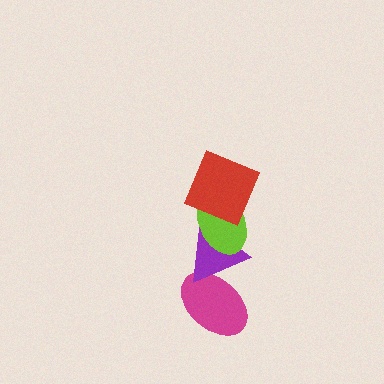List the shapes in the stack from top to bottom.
From top to bottom: the red square, the lime ellipse, the purple triangle, the magenta ellipse.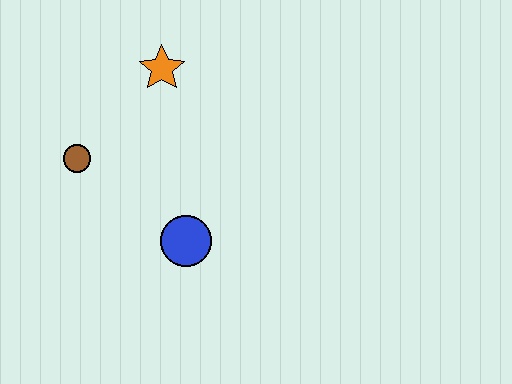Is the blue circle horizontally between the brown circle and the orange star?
No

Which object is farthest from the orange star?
The blue circle is farthest from the orange star.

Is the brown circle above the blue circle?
Yes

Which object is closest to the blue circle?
The brown circle is closest to the blue circle.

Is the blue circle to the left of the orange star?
No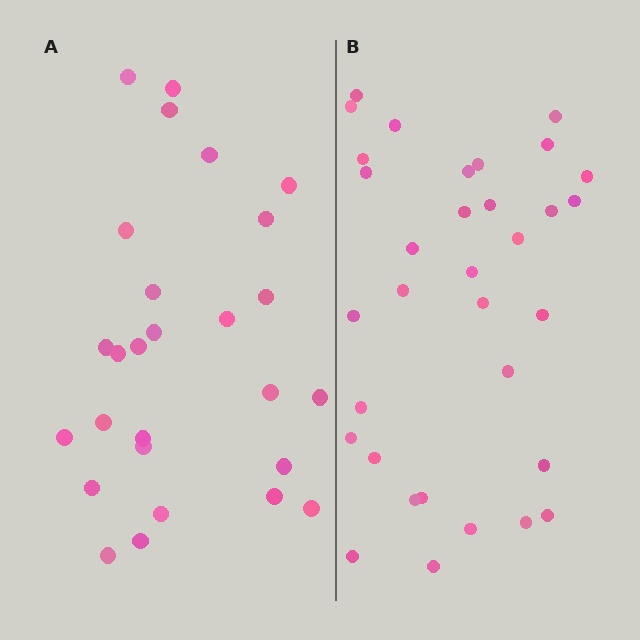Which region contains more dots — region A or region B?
Region B (the right region) has more dots.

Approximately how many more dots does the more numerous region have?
Region B has about 6 more dots than region A.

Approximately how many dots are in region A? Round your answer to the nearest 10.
About 30 dots. (The exact count is 27, which rounds to 30.)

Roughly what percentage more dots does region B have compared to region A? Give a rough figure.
About 20% more.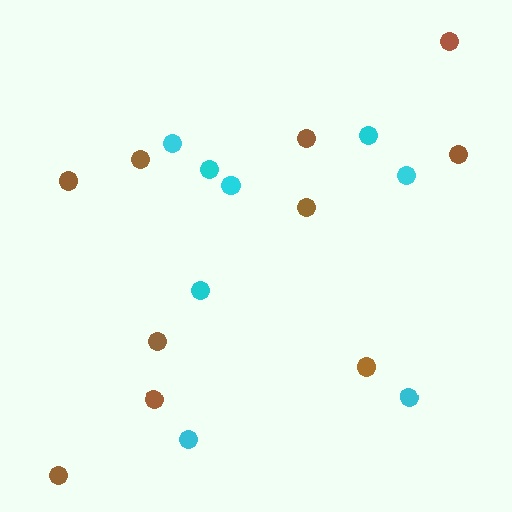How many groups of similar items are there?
There are 2 groups: one group of cyan circles (8) and one group of brown circles (10).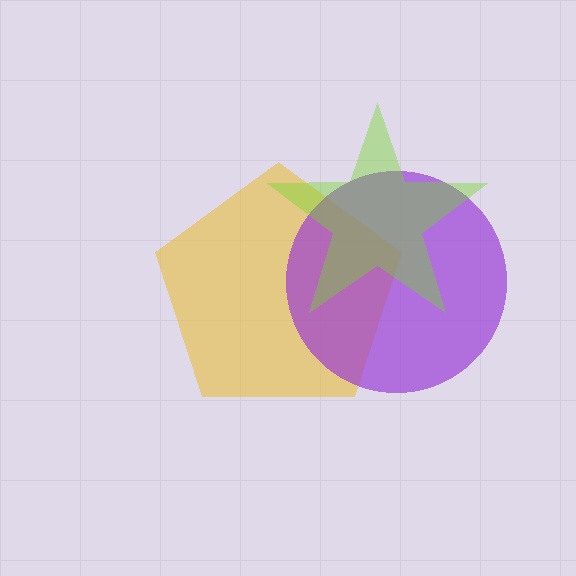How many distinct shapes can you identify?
There are 3 distinct shapes: a yellow pentagon, a purple circle, a lime star.